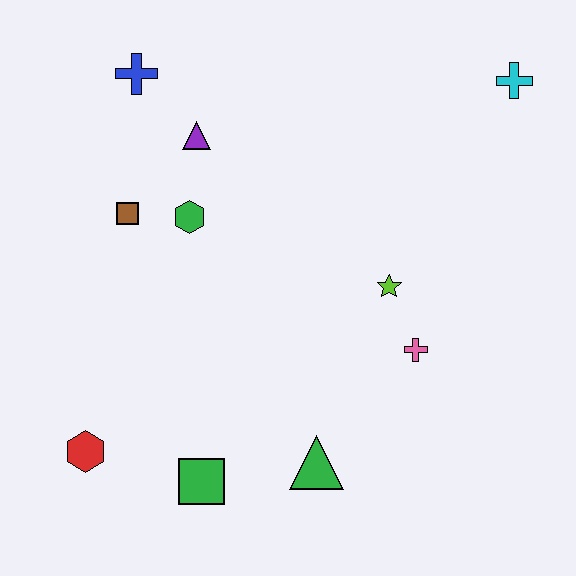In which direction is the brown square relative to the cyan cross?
The brown square is to the left of the cyan cross.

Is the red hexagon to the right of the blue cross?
No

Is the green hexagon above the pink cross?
Yes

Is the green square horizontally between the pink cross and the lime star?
No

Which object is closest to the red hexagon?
The green square is closest to the red hexagon.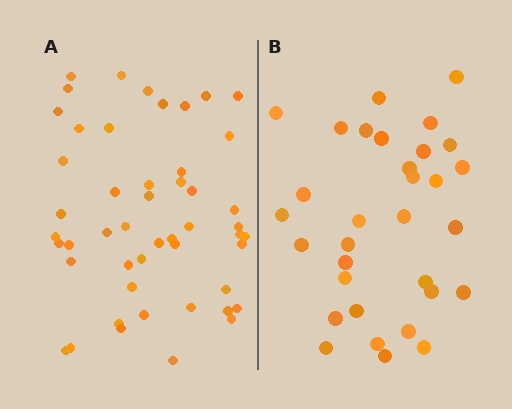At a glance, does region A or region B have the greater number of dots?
Region A (the left region) has more dots.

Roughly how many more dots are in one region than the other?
Region A has approximately 15 more dots than region B.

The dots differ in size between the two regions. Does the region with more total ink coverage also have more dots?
No. Region B has more total ink coverage because its dots are larger, but region A actually contains more individual dots. Total area can be misleading — the number of items is what matters here.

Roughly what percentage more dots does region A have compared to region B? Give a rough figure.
About 55% more.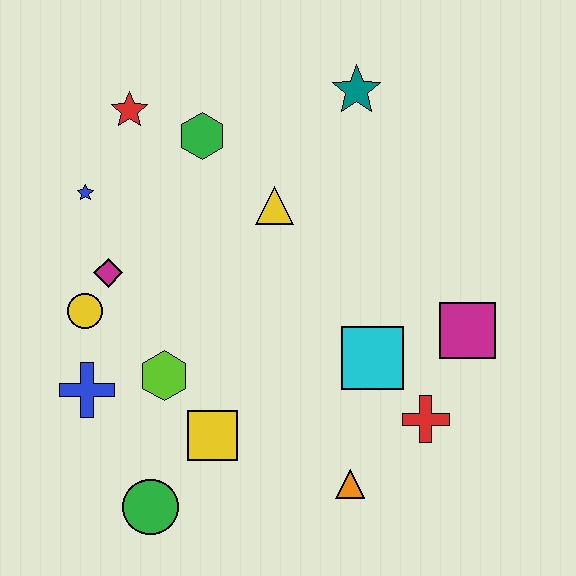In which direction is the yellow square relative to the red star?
The yellow square is below the red star.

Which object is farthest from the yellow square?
The teal star is farthest from the yellow square.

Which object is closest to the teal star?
The yellow triangle is closest to the teal star.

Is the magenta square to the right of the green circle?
Yes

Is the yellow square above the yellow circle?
No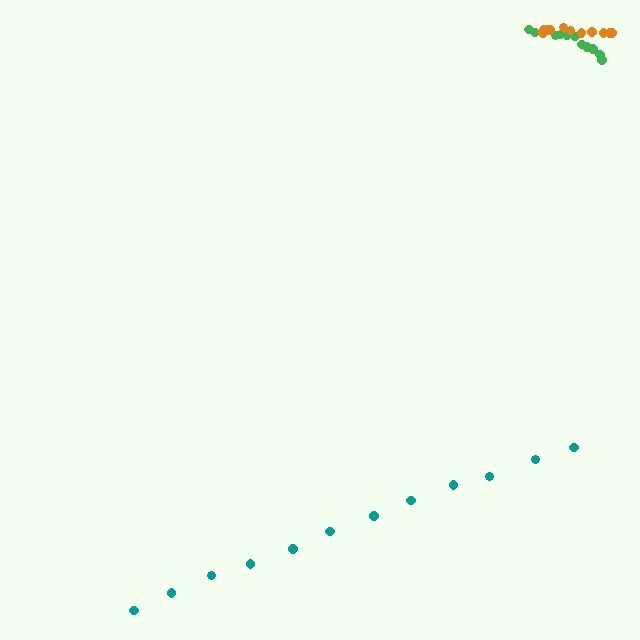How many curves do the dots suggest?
There are 3 distinct paths.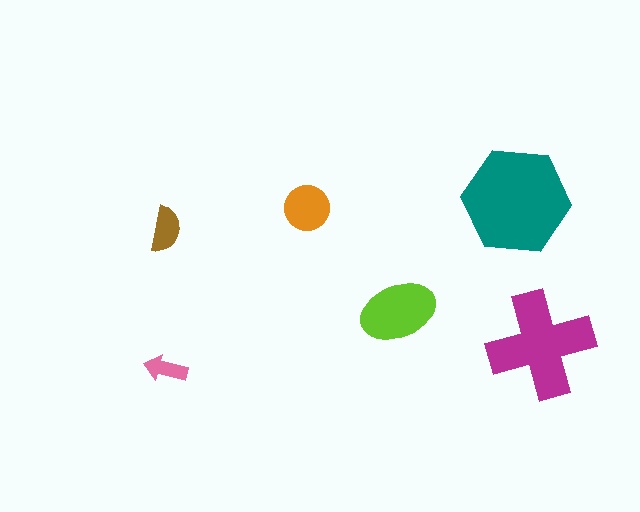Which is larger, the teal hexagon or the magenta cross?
The teal hexagon.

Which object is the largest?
The teal hexagon.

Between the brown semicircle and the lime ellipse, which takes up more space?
The lime ellipse.